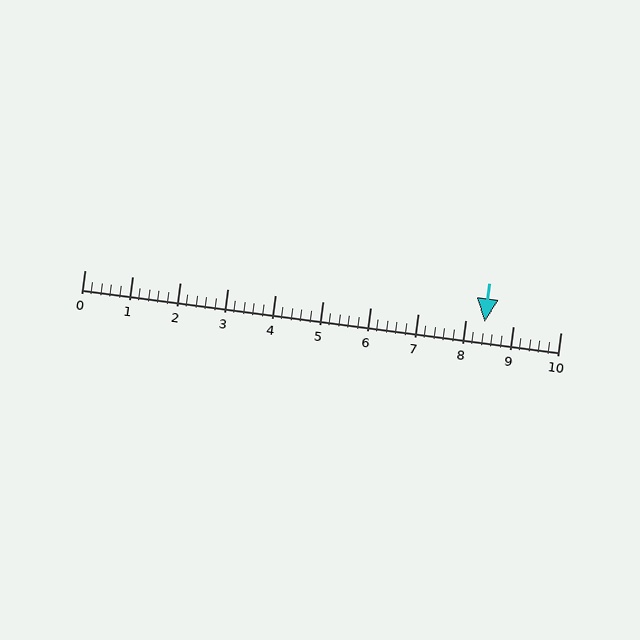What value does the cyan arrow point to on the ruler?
The cyan arrow points to approximately 8.4.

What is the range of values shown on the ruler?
The ruler shows values from 0 to 10.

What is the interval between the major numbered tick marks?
The major tick marks are spaced 1 units apart.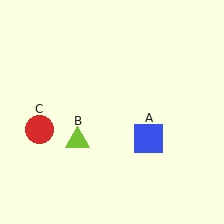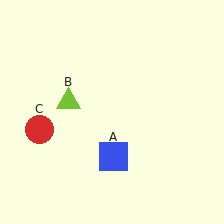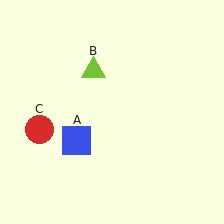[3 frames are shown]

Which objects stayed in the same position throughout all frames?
Red circle (object C) remained stationary.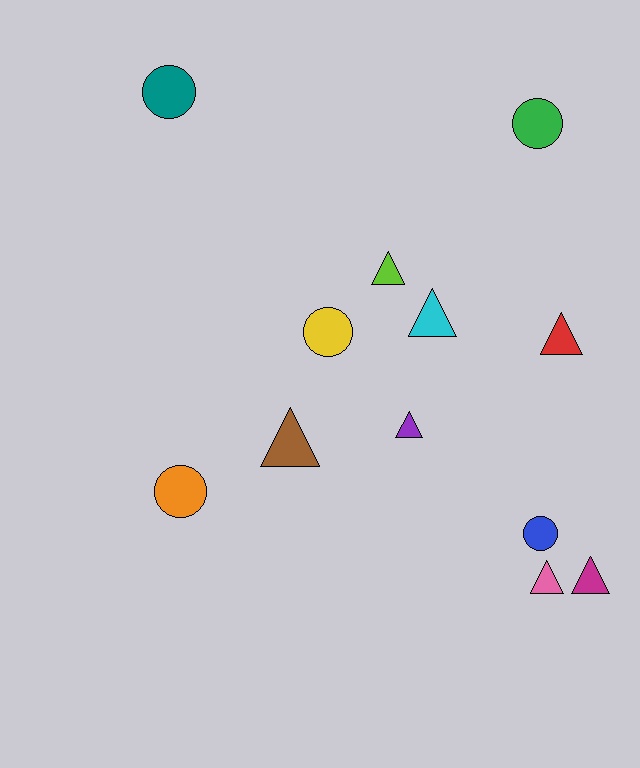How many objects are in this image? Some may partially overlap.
There are 12 objects.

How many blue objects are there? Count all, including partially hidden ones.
There is 1 blue object.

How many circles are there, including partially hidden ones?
There are 5 circles.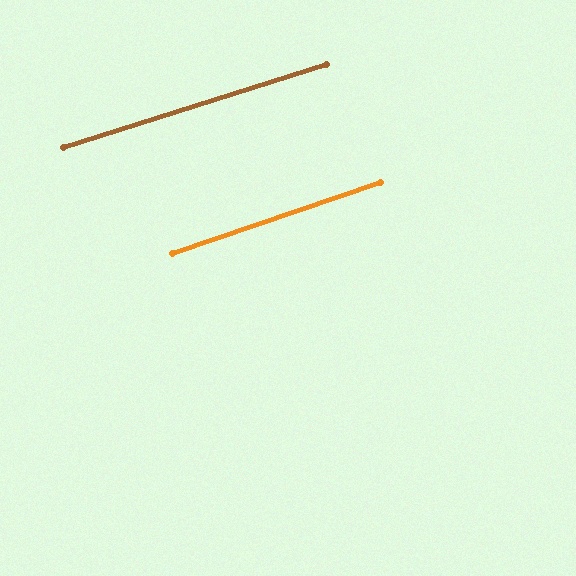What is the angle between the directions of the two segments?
Approximately 2 degrees.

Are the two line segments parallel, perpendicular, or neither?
Parallel — their directions differ by only 1.6°.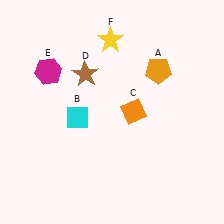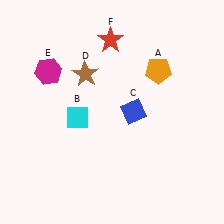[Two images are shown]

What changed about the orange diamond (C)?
In Image 1, C is orange. In Image 2, it changed to blue.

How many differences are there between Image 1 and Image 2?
There are 2 differences between the two images.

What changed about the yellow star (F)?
In Image 1, F is yellow. In Image 2, it changed to red.